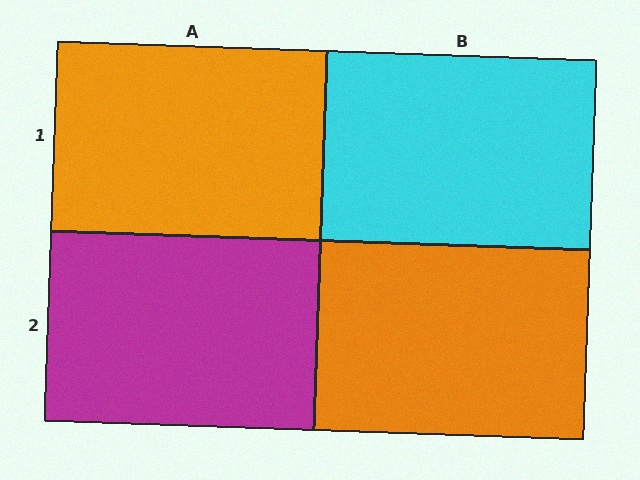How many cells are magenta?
1 cell is magenta.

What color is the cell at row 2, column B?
Orange.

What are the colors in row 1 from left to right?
Orange, cyan.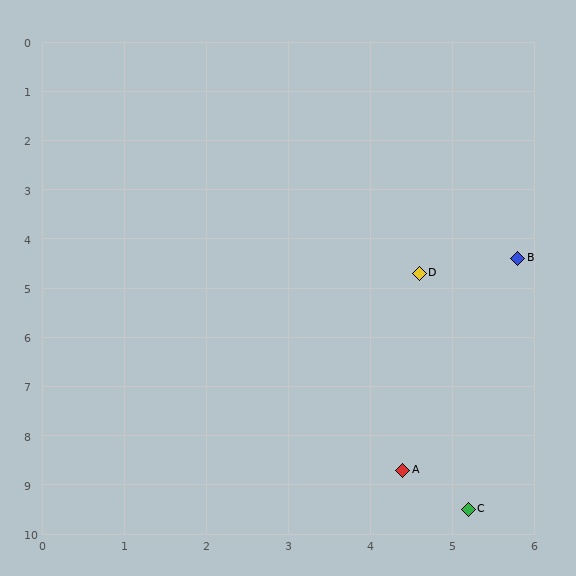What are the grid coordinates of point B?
Point B is at approximately (5.8, 4.4).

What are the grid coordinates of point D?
Point D is at approximately (4.6, 4.7).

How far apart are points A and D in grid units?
Points A and D are about 4.0 grid units apart.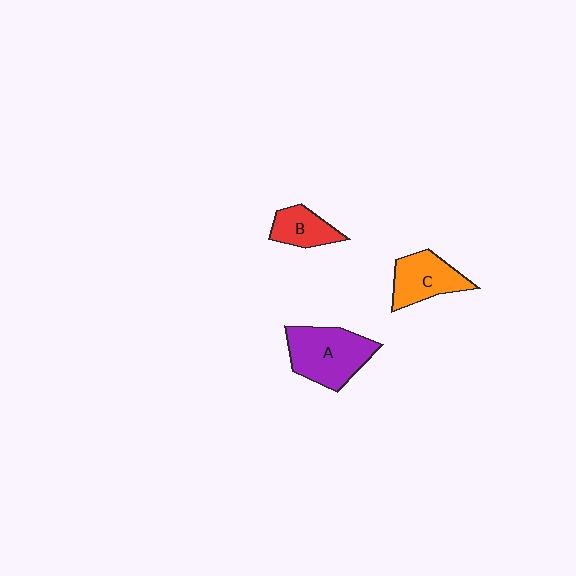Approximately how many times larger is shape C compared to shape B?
Approximately 1.4 times.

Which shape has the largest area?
Shape A (purple).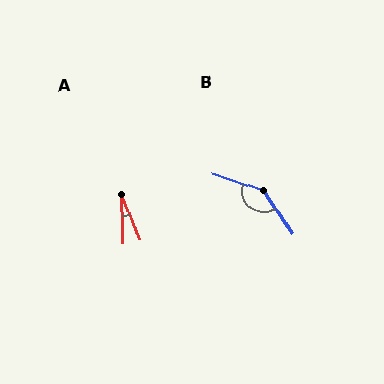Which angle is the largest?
B, at approximately 141 degrees.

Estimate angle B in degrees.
Approximately 141 degrees.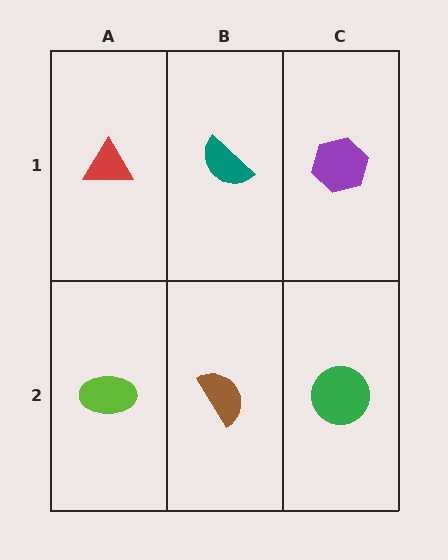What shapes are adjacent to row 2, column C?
A purple hexagon (row 1, column C), a brown semicircle (row 2, column B).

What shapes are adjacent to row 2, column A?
A red triangle (row 1, column A), a brown semicircle (row 2, column B).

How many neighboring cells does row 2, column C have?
2.